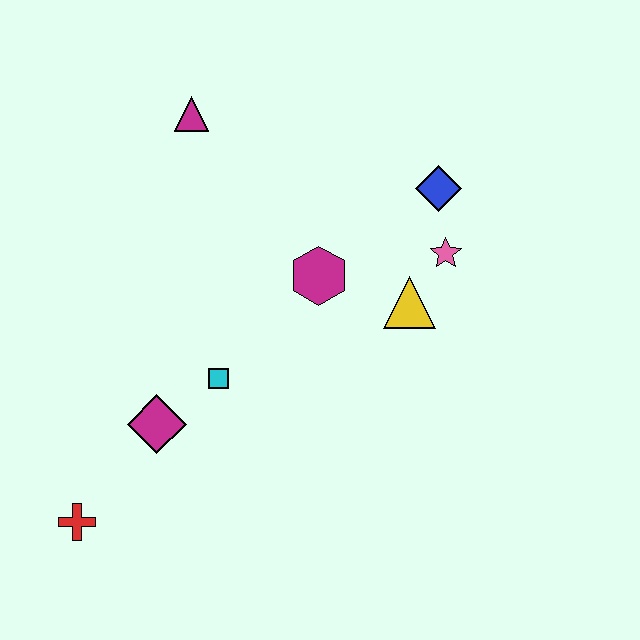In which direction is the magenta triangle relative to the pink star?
The magenta triangle is to the left of the pink star.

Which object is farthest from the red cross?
The blue diamond is farthest from the red cross.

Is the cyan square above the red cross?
Yes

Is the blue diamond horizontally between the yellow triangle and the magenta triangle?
No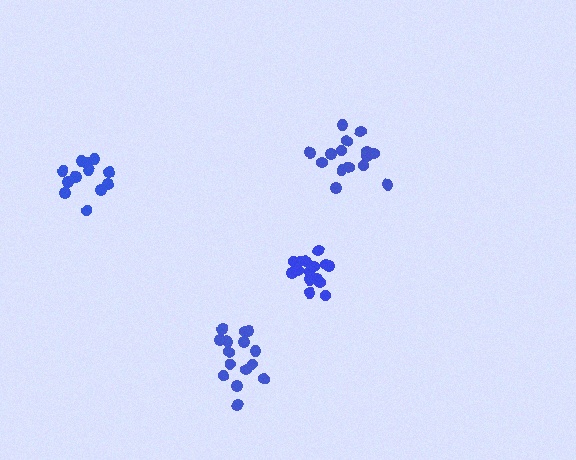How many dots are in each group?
Group 1: 12 dots, Group 2: 15 dots, Group 3: 16 dots, Group 4: 15 dots (58 total).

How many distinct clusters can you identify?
There are 4 distinct clusters.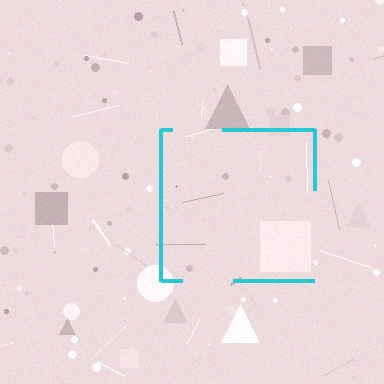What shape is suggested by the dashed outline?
The dashed outline suggests a square.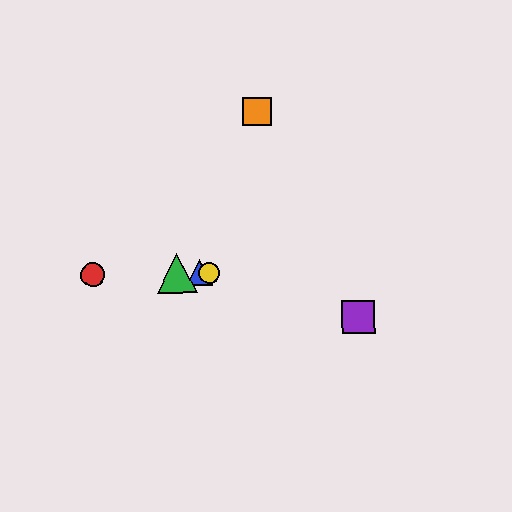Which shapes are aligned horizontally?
The red circle, the blue triangle, the green triangle, the yellow circle are aligned horizontally.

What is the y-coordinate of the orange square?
The orange square is at y≈111.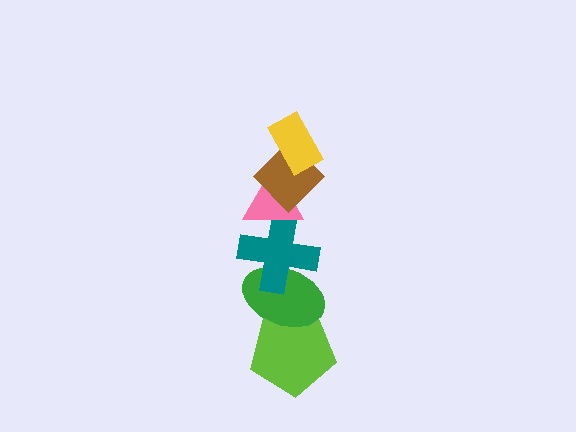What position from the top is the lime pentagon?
The lime pentagon is 6th from the top.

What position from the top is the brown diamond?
The brown diamond is 2nd from the top.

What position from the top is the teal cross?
The teal cross is 4th from the top.